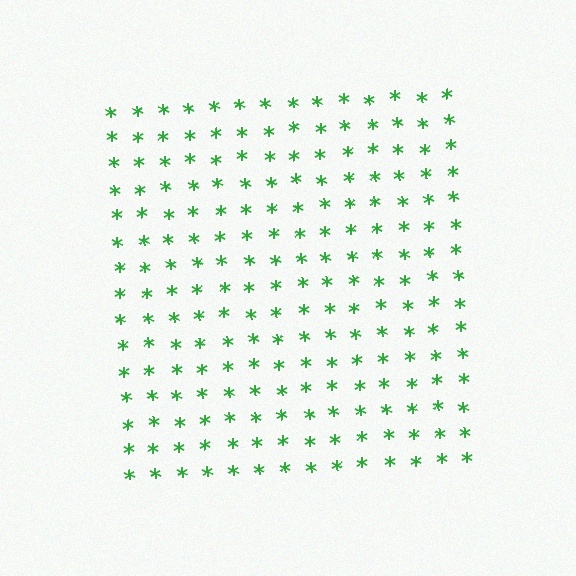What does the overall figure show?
The overall figure shows a square.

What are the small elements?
The small elements are asterisks.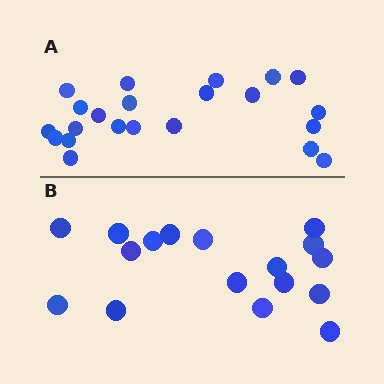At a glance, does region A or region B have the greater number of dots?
Region A (the top region) has more dots.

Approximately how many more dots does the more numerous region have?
Region A has about 5 more dots than region B.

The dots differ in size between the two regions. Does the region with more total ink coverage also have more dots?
No. Region B has more total ink coverage because its dots are larger, but region A actually contains more individual dots. Total area can be misleading — the number of items is what matters here.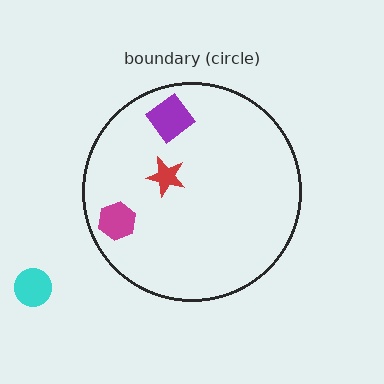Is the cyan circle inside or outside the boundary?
Outside.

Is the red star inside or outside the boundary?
Inside.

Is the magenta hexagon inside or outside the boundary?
Inside.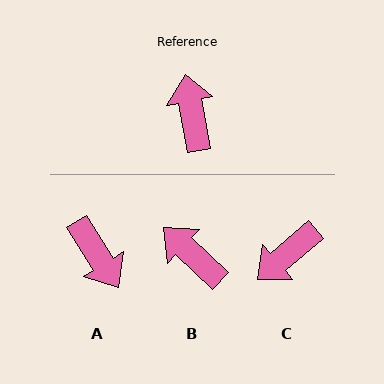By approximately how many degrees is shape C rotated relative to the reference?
Approximately 120 degrees counter-clockwise.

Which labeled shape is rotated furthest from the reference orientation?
A, about 158 degrees away.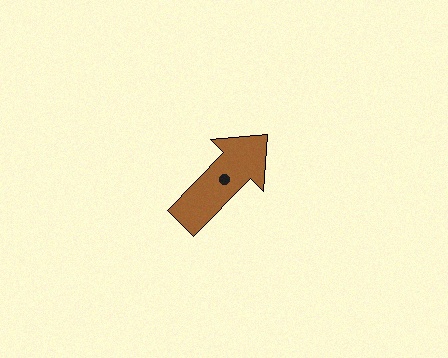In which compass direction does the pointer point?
Northeast.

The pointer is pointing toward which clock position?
Roughly 1 o'clock.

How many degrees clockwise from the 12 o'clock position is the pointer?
Approximately 44 degrees.